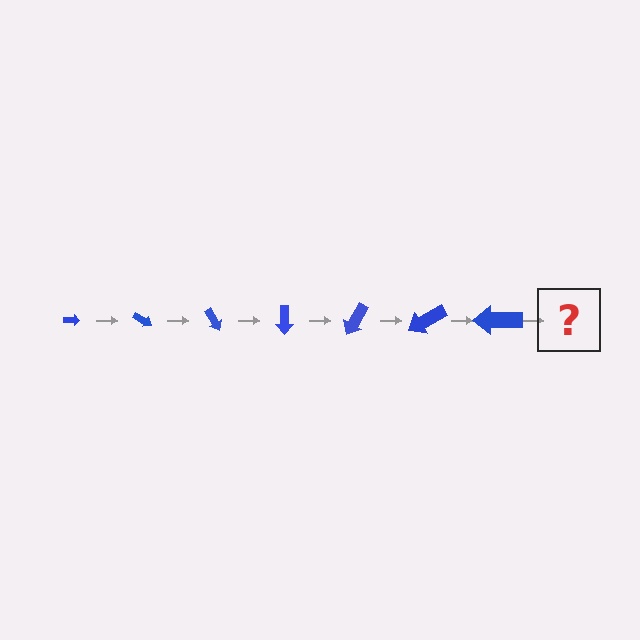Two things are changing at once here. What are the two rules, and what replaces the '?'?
The two rules are that the arrow grows larger each step and it rotates 30 degrees each step. The '?' should be an arrow, larger than the previous one and rotated 210 degrees from the start.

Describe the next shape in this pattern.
It should be an arrow, larger than the previous one and rotated 210 degrees from the start.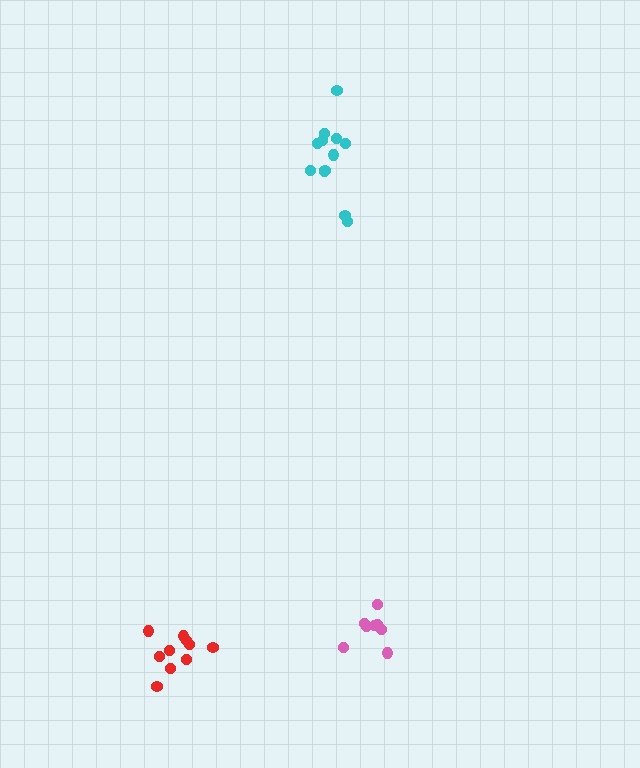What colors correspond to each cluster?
The clusters are colored: pink, cyan, red.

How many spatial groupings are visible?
There are 3 spatial groupings.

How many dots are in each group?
Group 1: 8 dots, Group 2: 12 dots, Group 3: 10 dots (30 total).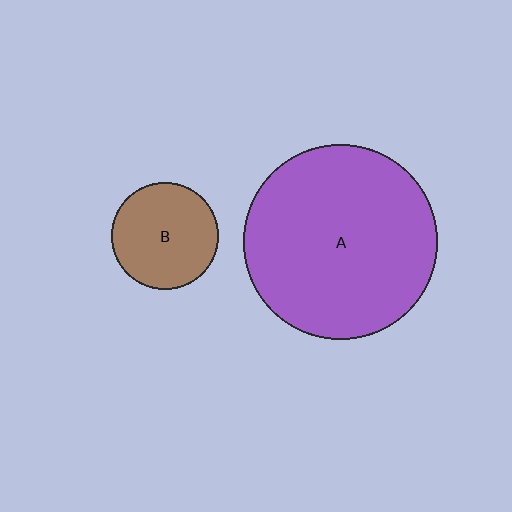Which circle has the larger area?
Circle A (purple).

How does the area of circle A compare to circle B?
Approximately 3.3 times.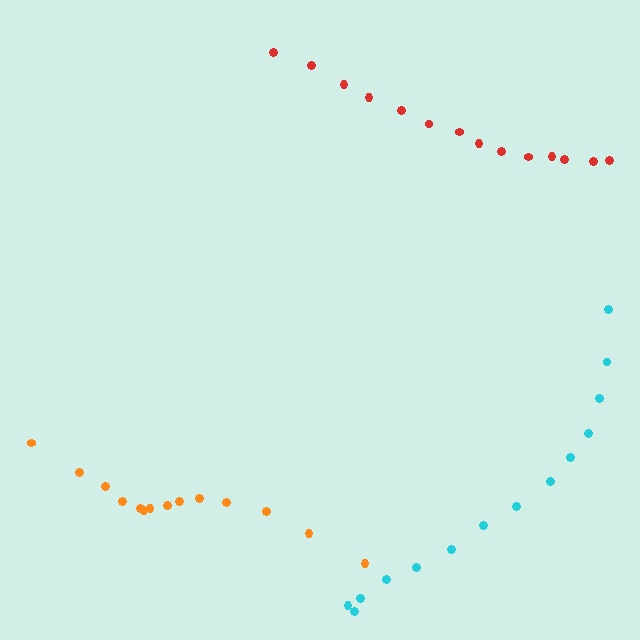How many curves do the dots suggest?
There are 3 distinct paths.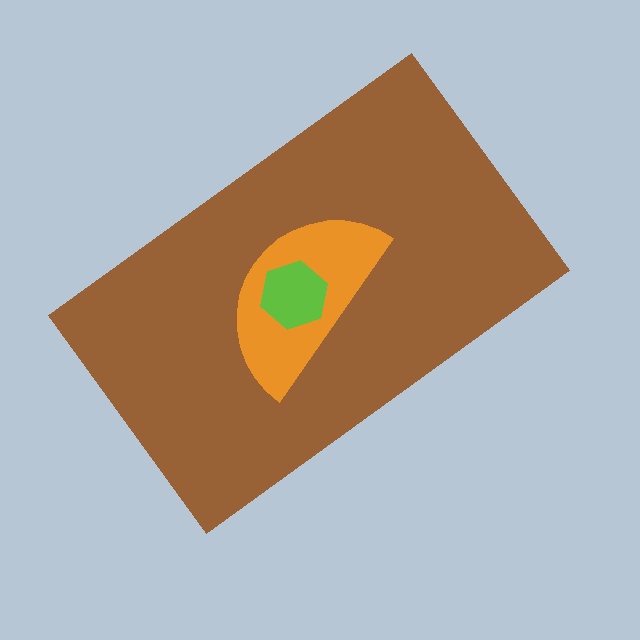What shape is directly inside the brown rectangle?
The orange semicircle.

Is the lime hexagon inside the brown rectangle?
Yes.